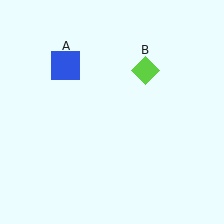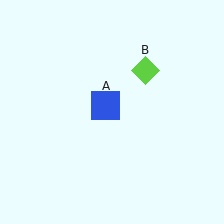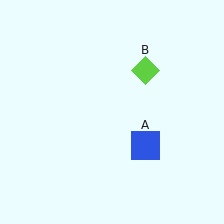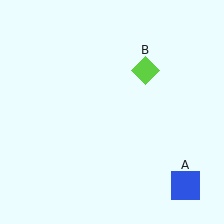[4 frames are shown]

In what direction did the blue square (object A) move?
The blue square (object A) moved down and to the right.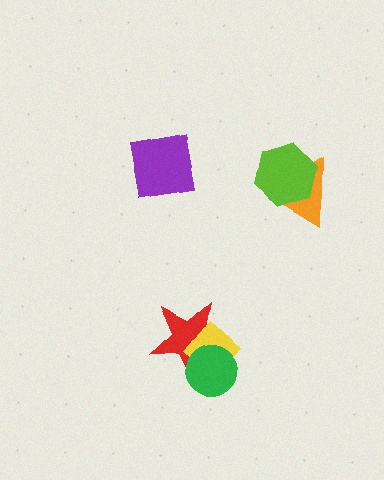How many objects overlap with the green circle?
2 objects overlap with the green circle.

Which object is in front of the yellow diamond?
The green circle is in front of the yellow diamond.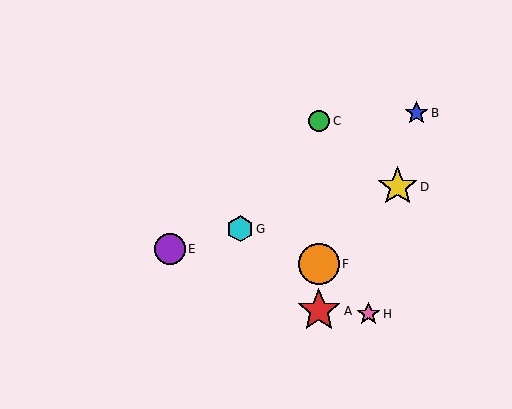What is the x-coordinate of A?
Object A is at x≈319.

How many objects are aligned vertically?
3 objects (A, C, F) are aligned vertically.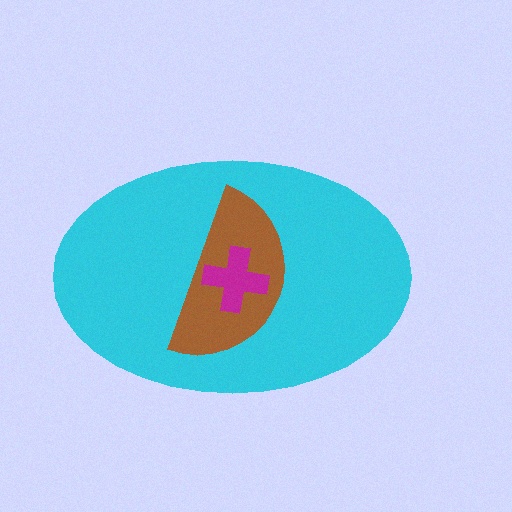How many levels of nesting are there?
3.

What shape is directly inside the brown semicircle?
The magenta cross.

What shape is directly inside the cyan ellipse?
The brown semicircle.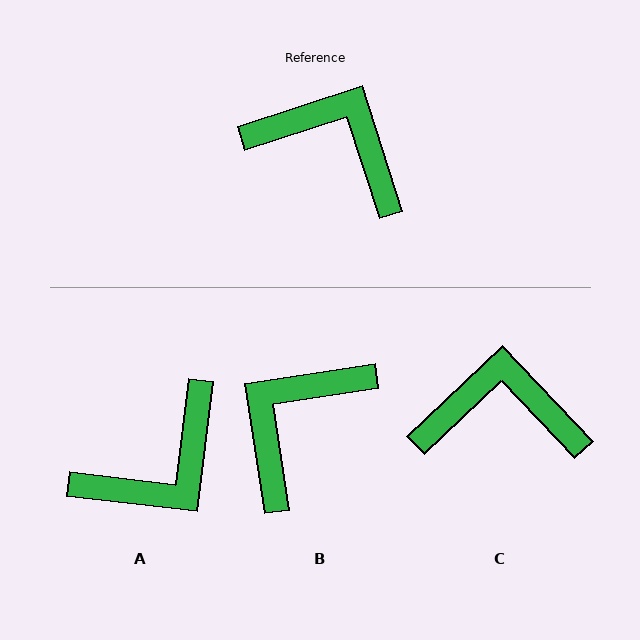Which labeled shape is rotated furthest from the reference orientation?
A, about 115 degrees away.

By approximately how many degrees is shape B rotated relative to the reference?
Approximately 81 degrees counter-clockwise.